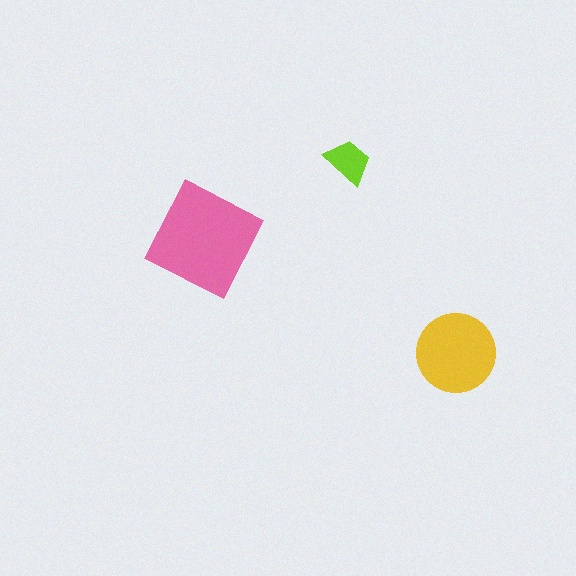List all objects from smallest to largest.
The lime trapezoid, the yellow circle, the pink square.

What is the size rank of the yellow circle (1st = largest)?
2nd.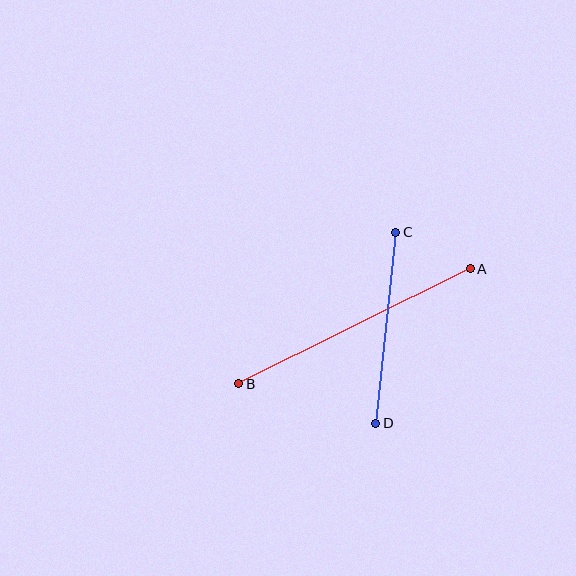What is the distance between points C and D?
The distance is approximately 192 pixels.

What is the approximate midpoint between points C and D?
The midpoint is at approximately (386, 328) pixels.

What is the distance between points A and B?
The distance is approximately 258 pixels.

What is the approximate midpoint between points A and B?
The midpoint is at approximately (355, 326) pixels.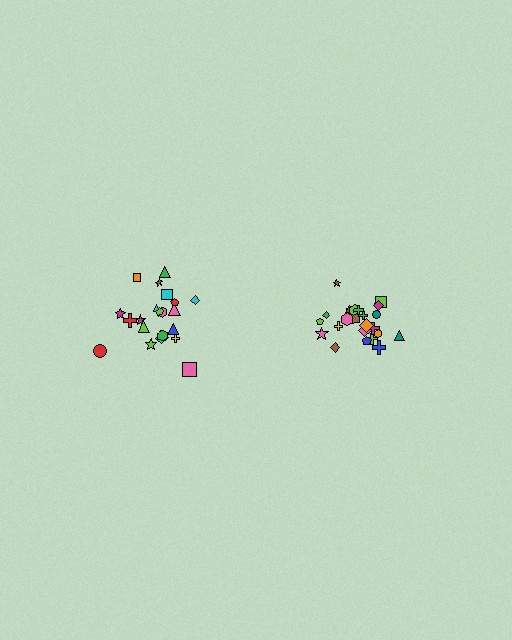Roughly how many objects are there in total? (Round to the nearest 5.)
Roughly 45 objects in total.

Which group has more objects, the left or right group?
The right group.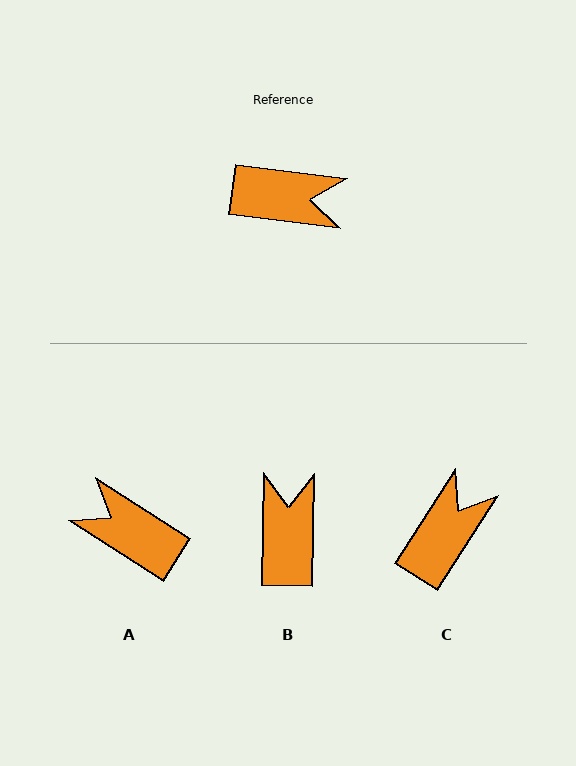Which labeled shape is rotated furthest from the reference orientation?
A, about 155 degrees away.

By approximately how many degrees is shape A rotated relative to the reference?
Approximately 155 degrees counter-clockwise.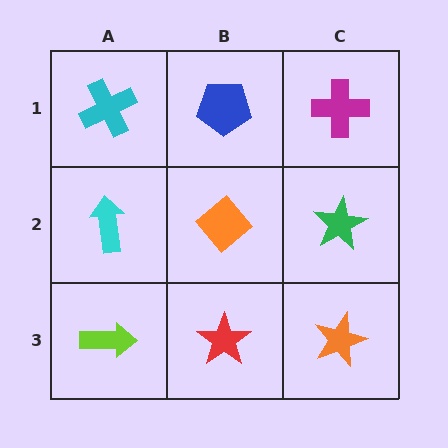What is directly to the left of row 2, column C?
An orange diamond.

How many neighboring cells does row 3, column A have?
2.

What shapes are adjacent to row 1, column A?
A cyan arrow (row 2, column A), a blue pentagon (row 1, column B).